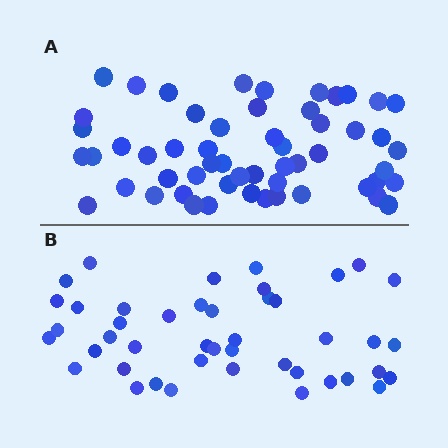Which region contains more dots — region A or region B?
Region A (the top region) has more dots.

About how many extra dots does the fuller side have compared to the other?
Region A has roughly 12 or so more dots than region B.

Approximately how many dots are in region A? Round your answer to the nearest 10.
About 60 dots. (The exact count is 55, which rounds to 60.)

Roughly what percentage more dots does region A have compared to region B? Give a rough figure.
About 25% more.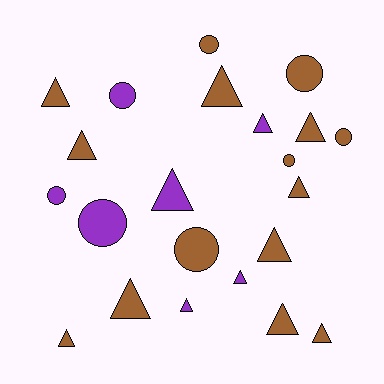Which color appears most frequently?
Brown, with 15 objects.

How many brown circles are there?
There are 5 brown circles.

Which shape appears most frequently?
Triangle, with 14 objects.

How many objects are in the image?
There are 22 objects.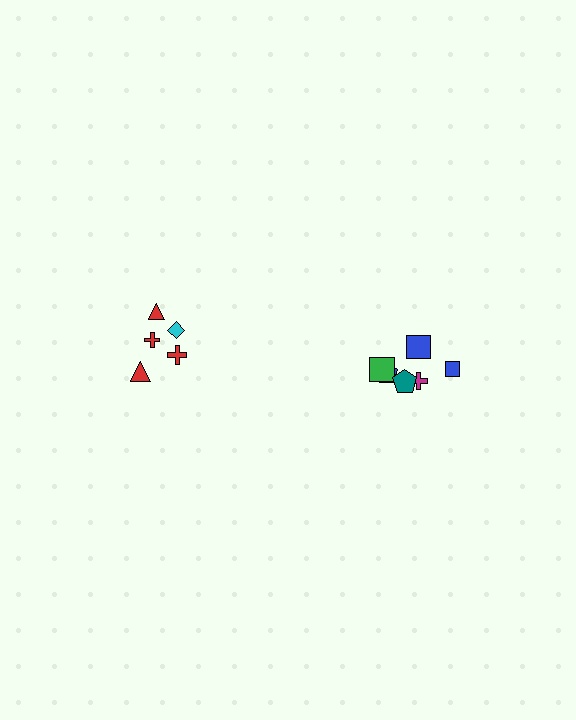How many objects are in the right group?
There are 7 objects.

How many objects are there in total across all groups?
There are 12 objects.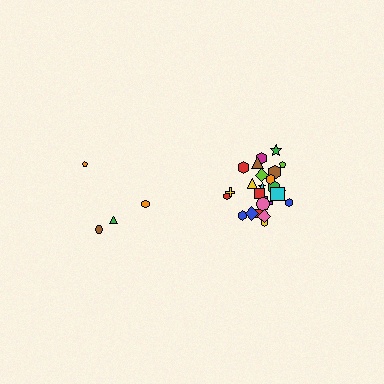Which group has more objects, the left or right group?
The right group.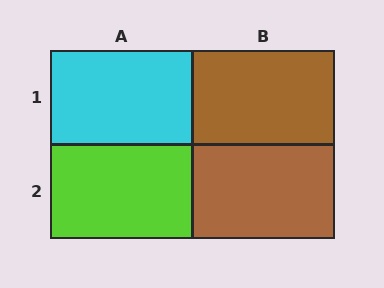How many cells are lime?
1 cell is lime.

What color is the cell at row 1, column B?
Brown.